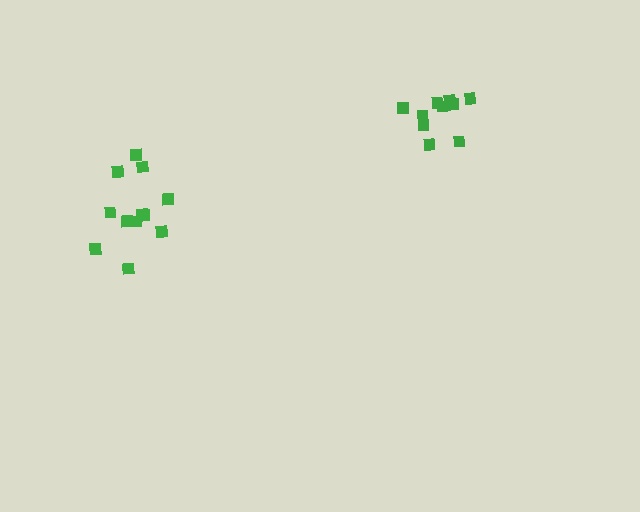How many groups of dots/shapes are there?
There are 2 groups.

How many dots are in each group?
Group 1: 10 dots, Group 2: 12 dots (22 total).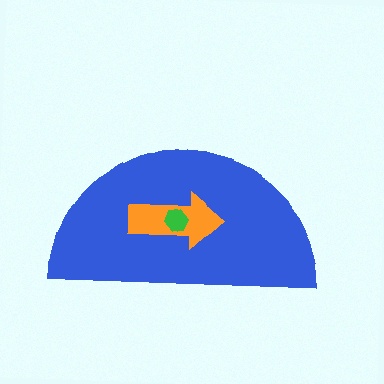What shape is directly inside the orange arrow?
The green hexagon.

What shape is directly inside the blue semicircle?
The orange arrow.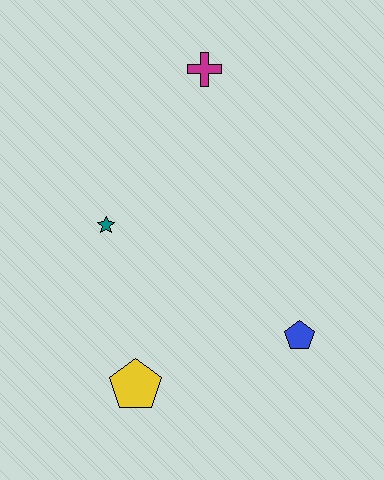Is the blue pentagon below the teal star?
Yes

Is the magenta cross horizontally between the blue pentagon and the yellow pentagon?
Yes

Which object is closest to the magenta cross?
The teal star is closest to the magenta cross.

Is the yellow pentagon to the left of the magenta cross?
Yes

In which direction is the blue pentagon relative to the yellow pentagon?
The blue pentagon is to the right of the yellow pentagon.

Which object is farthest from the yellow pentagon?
The magenta cross is farthest from the yellow pentagon.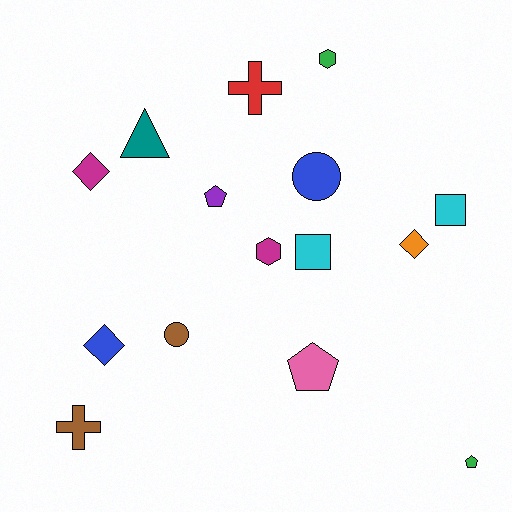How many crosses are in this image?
There are 2 crosses.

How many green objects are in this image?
There are 2 green objects.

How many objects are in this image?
There are 15 objects.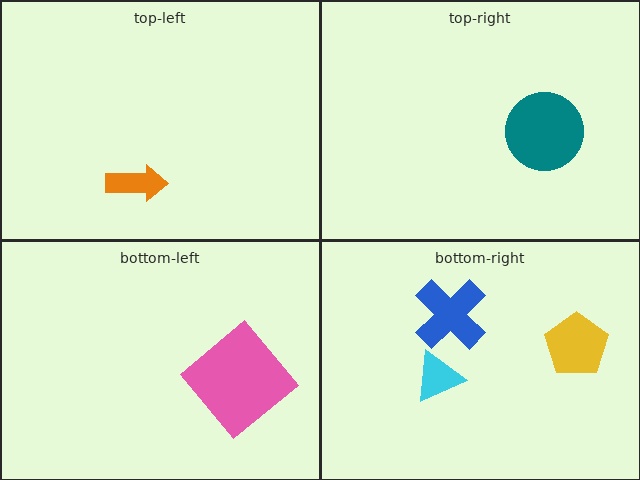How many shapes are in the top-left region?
1.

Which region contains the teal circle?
The top-right region.